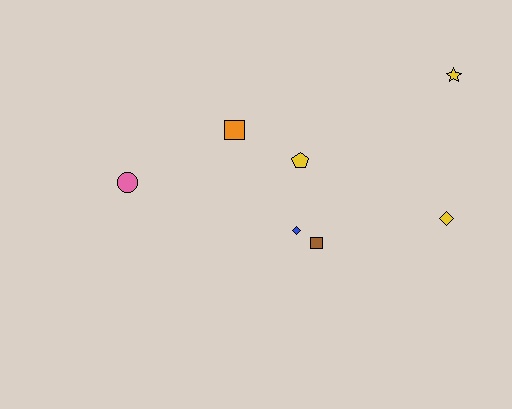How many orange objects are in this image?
There is 1 orange object.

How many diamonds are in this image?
There are 2 diamonds.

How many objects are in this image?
There are 7 objects.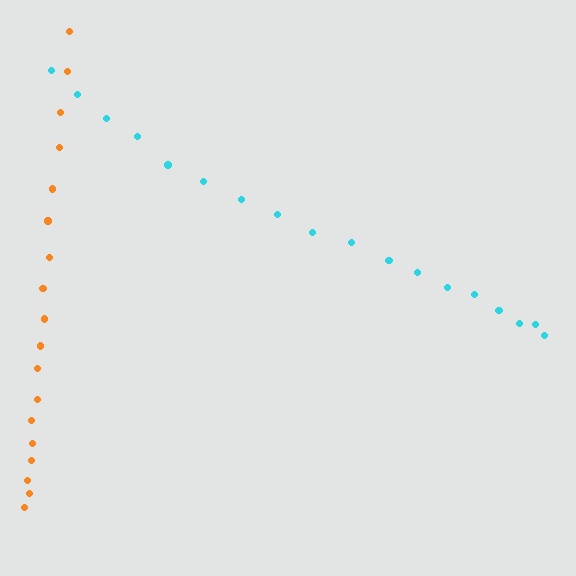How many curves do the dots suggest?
There are 2 distinct paths.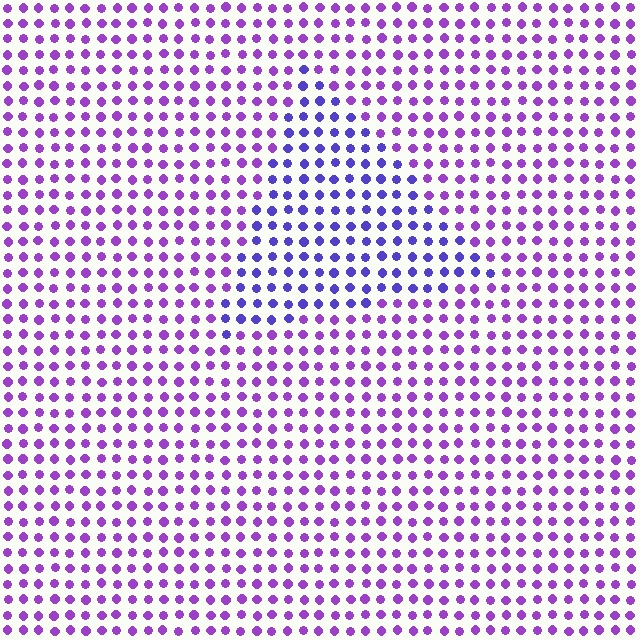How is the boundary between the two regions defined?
The boundary is defined purely by a slight shift in hue (about 32 degrees). Spacing, size, and orientation are identical on both sides.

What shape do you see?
I see a triangle.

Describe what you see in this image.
The image is filled with small purple elements in a uniform arrangement. A triangle-shaped region is visible where the elements are tinted to a slightly different hue, forming a subtle color boundary.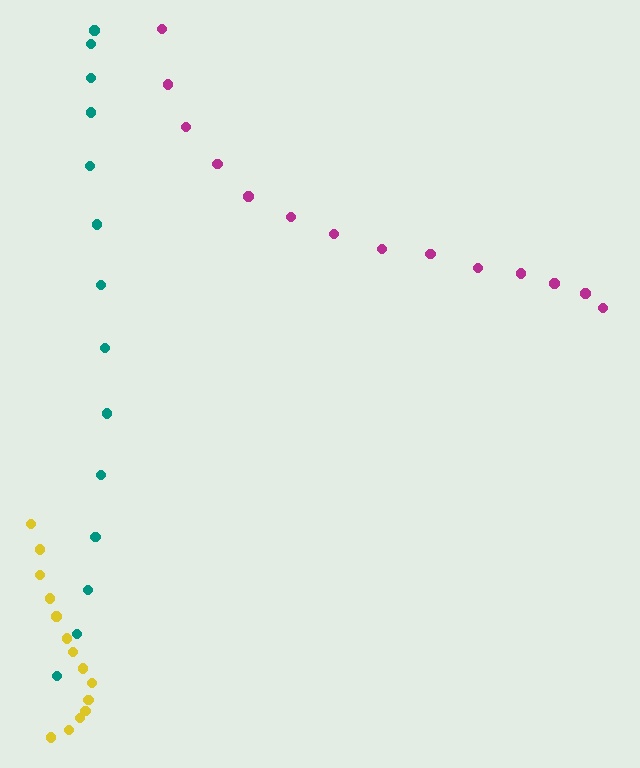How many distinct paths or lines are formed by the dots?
There are 3 distinct paths.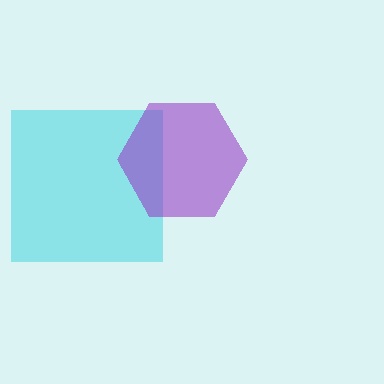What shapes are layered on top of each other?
The layered shapes are: a cyan square, a purple hexagon.